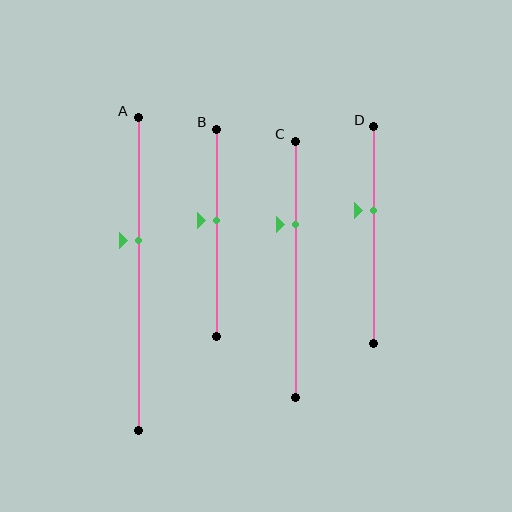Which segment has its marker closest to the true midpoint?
Segment B has its marker closest to the true midpoint.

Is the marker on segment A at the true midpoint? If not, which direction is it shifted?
No, the marker on segment A is shifted upward by about 11% of the segment length.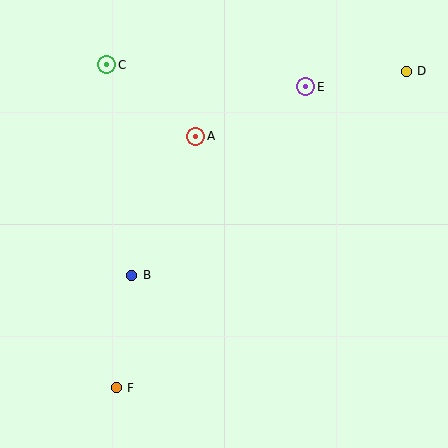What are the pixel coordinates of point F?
Point F is at (116, 388).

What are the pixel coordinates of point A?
Point A is at (196, 136).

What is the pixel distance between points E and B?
The distance between E and B is 256 pixels.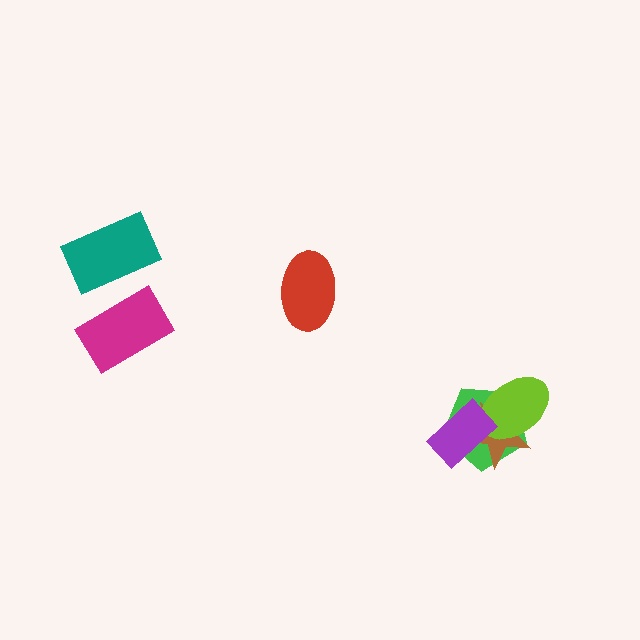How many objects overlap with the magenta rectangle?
0 objects overlap with the magenta rectangle.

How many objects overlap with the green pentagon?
3 objects overlap with the green pentagon.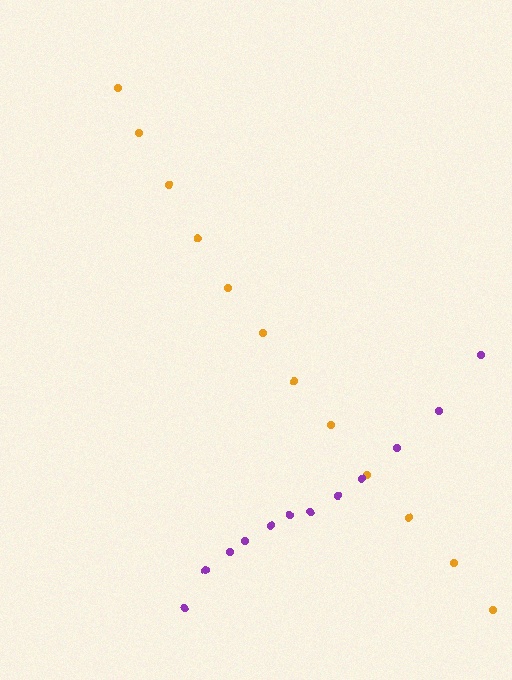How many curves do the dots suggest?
There are 2 distinct paths.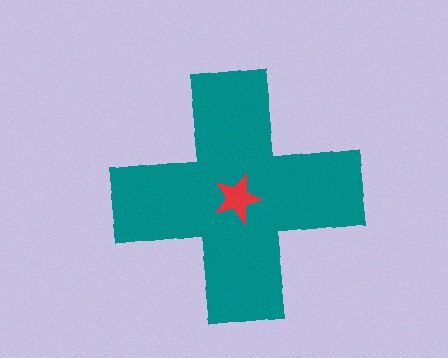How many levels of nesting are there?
2.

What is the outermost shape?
The teal cross.